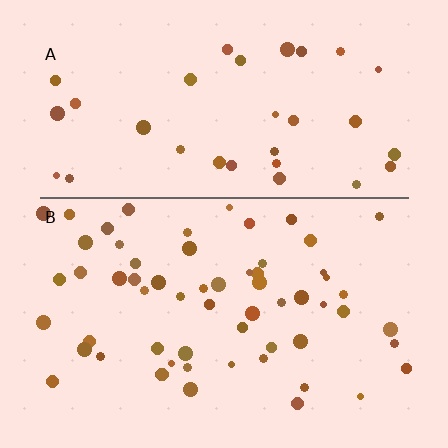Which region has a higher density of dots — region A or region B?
B (the bottom).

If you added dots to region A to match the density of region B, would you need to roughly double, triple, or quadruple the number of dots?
Approximately double.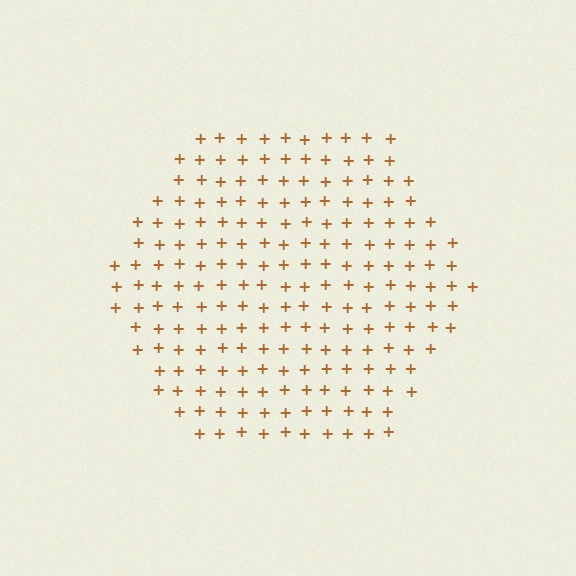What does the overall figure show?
The overall figure shows a hexagon.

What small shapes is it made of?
It is made of small plus signs.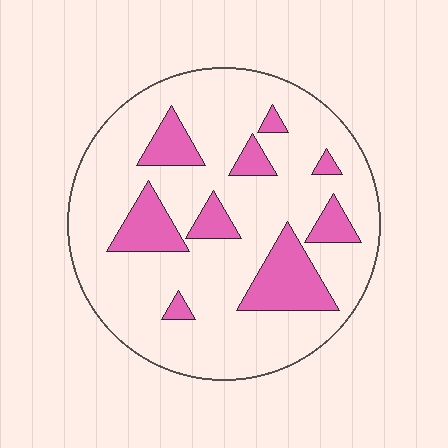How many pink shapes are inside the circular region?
9.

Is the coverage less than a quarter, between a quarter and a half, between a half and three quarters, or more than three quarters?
Less than a quarter.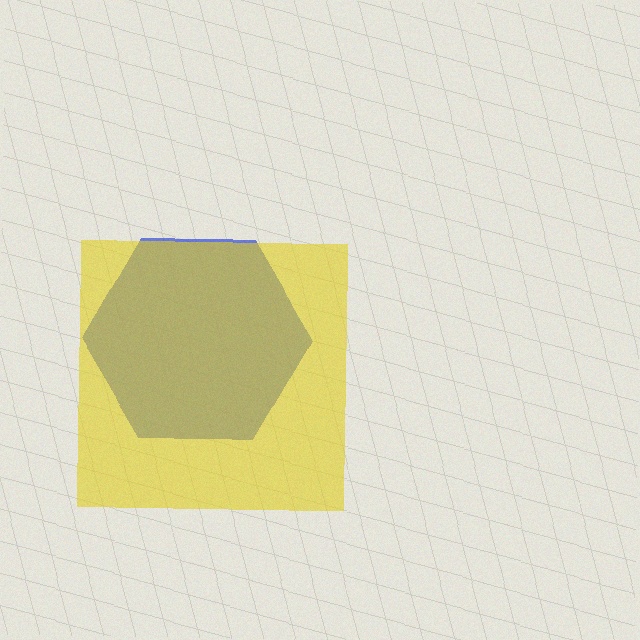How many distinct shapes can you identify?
There are 2 distinct shapes: a blue hexagon, a yellow square.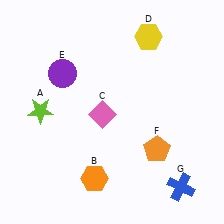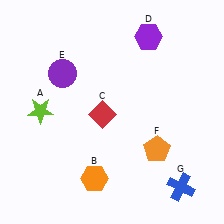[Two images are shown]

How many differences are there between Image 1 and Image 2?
There are 2 differences between the two images.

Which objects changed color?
C changed from pink to red. D changed from yellow to purple.